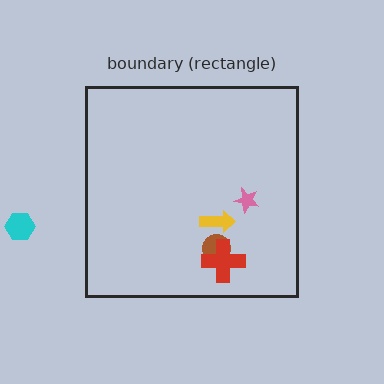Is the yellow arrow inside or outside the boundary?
Inside.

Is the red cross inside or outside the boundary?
Inside.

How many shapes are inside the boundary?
4 inside, 1 outside.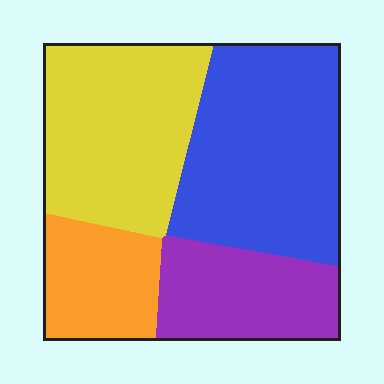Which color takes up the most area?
Blue, at roughly 35%.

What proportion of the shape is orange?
Orange covers about 15% of the shape.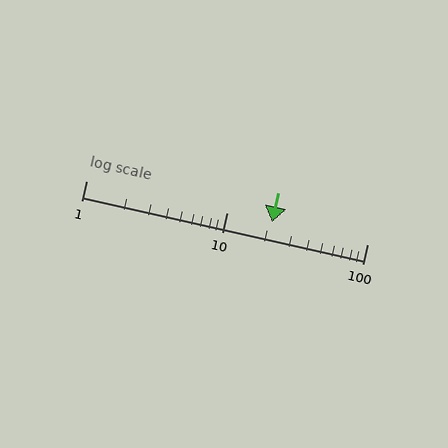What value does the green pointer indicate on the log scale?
The pointer indicates approximately 21.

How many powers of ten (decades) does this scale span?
The scale spans 2 decades, from 1 to 100.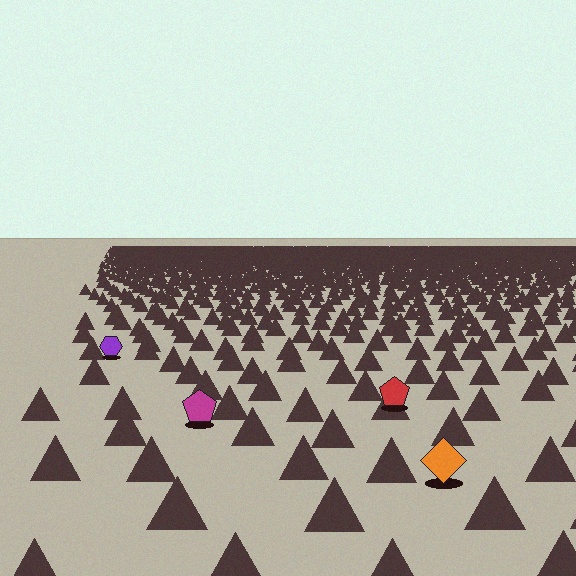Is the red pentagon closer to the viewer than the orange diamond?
No. The orange diamond is closer — you can tell from the texture gradient: the ground texture is coarser near it.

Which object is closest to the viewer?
The orange diamond is closest. The texture marks near it are larger and more spread out.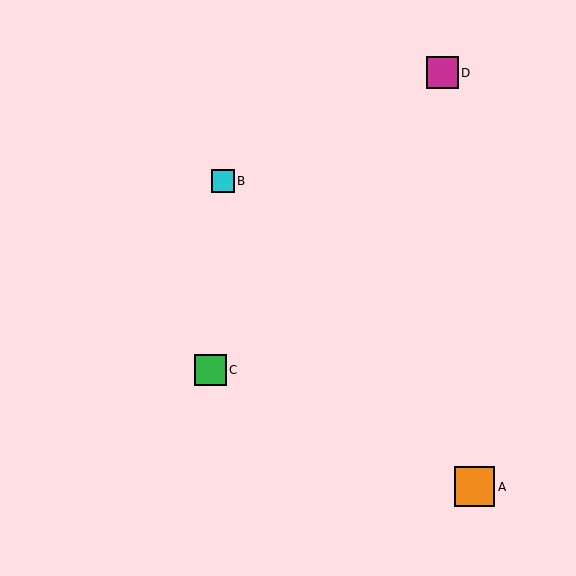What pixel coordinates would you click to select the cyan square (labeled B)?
Click at (223, 181) to select the cyan square B.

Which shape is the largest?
The orange square (labeled A) is the largest.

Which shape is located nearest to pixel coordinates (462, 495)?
The orange square (labeled A) at (475, 487) is nearest to that location.